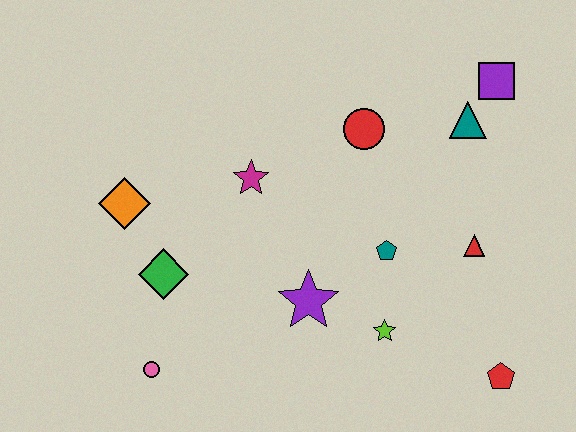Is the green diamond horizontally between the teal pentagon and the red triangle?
No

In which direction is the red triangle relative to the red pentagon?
The red triangle is above the red pentagon.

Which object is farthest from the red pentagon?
The orange diamond is farthest from the red pentagon.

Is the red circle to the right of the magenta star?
Yes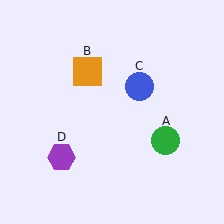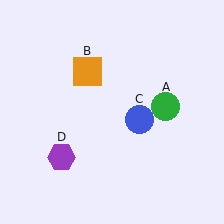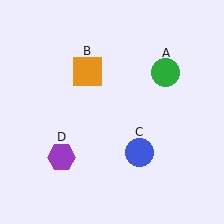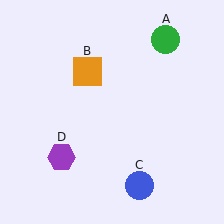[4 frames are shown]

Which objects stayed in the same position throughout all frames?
Orange square (object B) and purple hexagon (object D) remained stationary.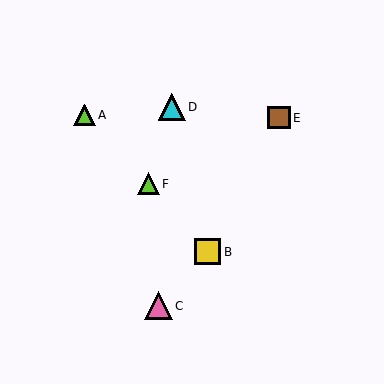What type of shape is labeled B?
Shape B is a yellow square.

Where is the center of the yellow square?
The center of the yellow square is at (208, 252).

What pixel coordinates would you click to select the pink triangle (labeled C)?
Click at (158, 306) to select the pink triangle C.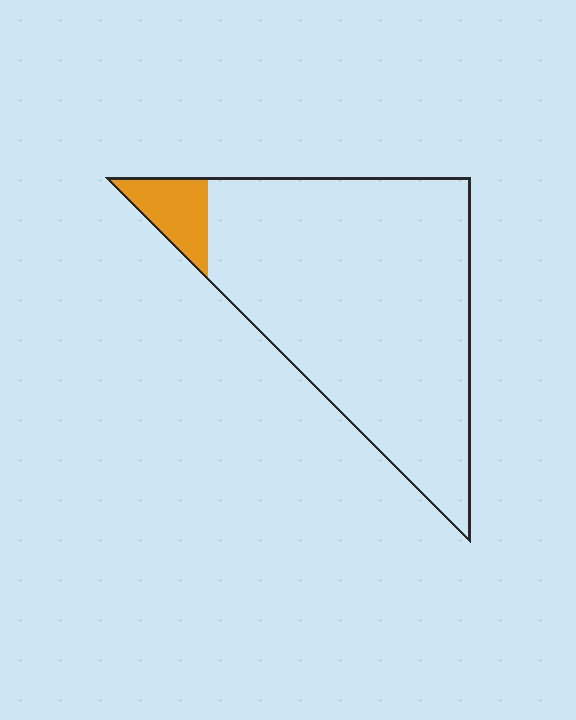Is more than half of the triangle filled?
No.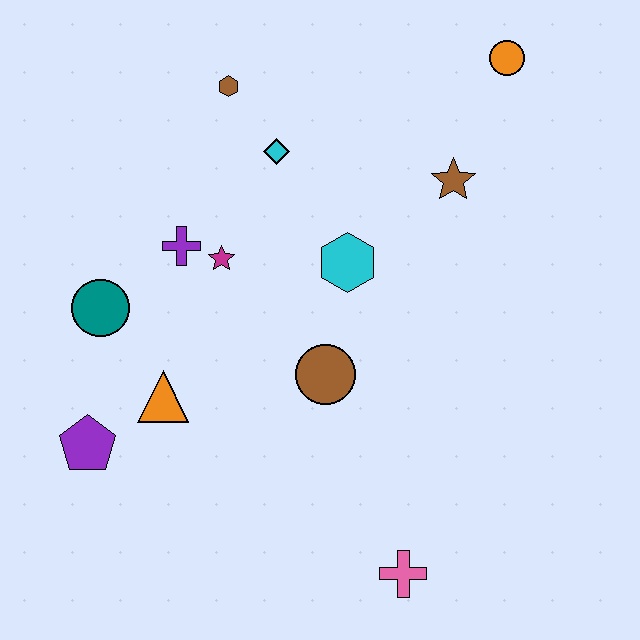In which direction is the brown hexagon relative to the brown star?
The brown hexagon is to the left of the brown star.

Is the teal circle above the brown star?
No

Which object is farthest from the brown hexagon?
The pink cross is farthest from the brown hexagon.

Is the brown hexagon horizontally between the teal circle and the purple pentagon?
No